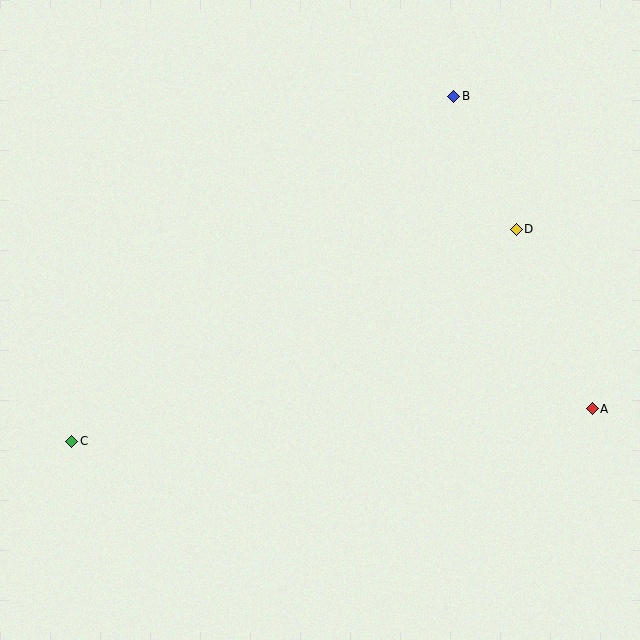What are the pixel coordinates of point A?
Point A is at (592, 409).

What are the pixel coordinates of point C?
Point C is at (72, 441).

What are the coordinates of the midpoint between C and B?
The midpoint between C and B is at (263, 269).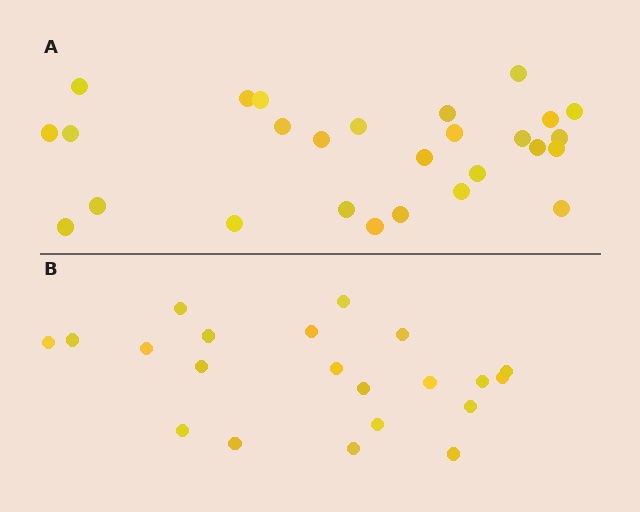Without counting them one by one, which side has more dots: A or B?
Region A (the top region) has more dots.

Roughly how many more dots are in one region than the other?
Region A has about 6 more dots than region B.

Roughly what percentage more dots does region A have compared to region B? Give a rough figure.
About 30% more.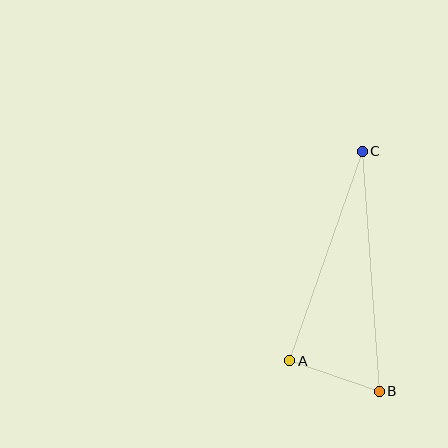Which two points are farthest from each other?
Points B and C are farthest from each other.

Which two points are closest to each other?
Points A and B are closest to each other.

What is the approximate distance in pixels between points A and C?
The distance between A and C is approximately 222 pixels.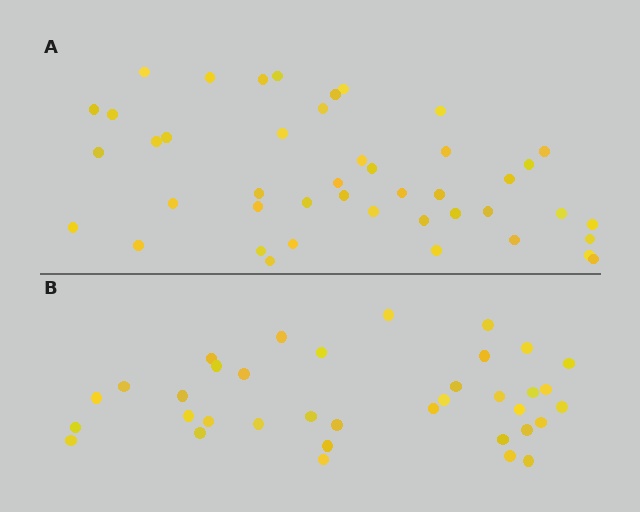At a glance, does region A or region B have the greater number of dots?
Region A (the top region) has more dots.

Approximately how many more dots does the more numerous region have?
Region A has roughly 8 or so more dots than region B.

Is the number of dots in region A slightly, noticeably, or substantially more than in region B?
Region A has only slightly more — the two regions are fairly close. The ratio is roughly 1.2 to 1.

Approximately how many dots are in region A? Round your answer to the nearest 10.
About 40 dots. (The exact count is 44, which rounds to 40.)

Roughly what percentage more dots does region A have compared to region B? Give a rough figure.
About 20% more.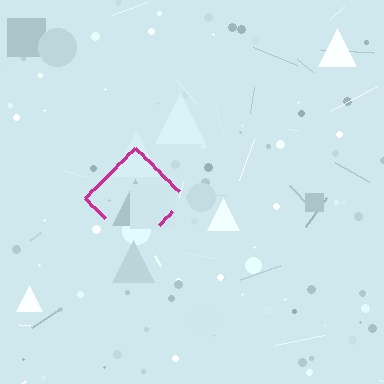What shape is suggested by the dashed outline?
The dashed outline suggests a diamond.